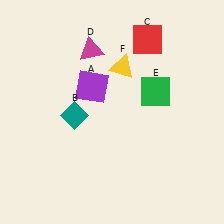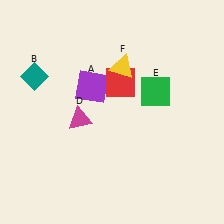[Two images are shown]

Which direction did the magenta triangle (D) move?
The magenta triangle (D) moved down.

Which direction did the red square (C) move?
The red square (C) moved down.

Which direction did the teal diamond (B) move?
The teal diamond (B) moved left.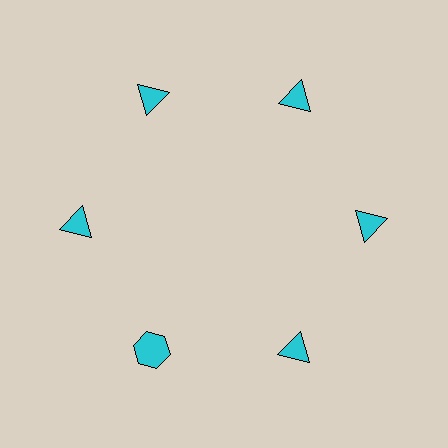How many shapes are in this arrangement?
There are 6 shapes arranged in a ring pattern.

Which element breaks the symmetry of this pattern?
The cyan hexagon at roughly the 7 o'clock position breaks the symmetry. All other shapes are cyan triangles.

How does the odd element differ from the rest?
It has a different shape: hexagon instead of triangle.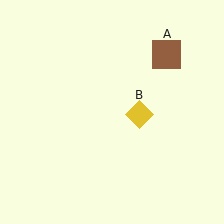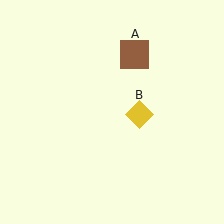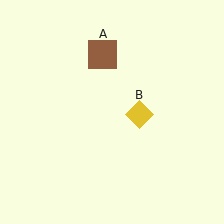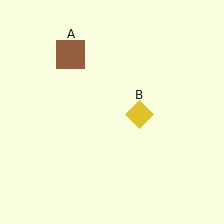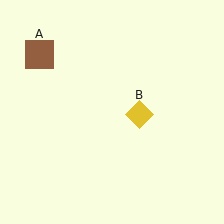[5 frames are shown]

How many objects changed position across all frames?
1 object changed position: brown square (object A).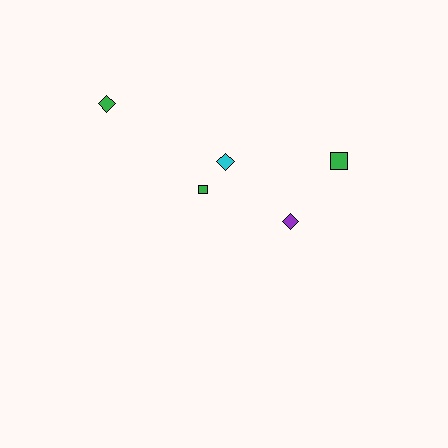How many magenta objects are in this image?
There are no magenta objects.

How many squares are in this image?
There are 2 squares.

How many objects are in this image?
There are 5 objects.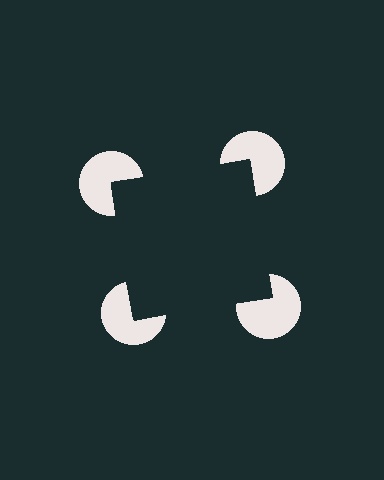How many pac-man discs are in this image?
There are 4 — one at each vertex of the illusory square.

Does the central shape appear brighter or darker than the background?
It typically appears slightly darker than the background, even though no actual brightness change is drawn.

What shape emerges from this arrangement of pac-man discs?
An illusory square — its edges are inferred from the aligned wedge cuts in the pac-man discs, not physically drawn.